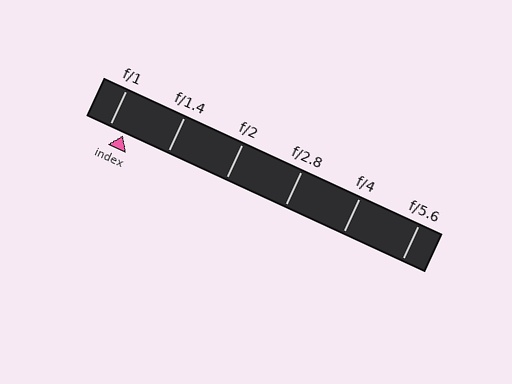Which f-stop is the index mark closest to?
The index mark is closest to f/1.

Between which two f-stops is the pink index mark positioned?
The index mark is between f/1 and f/1.4.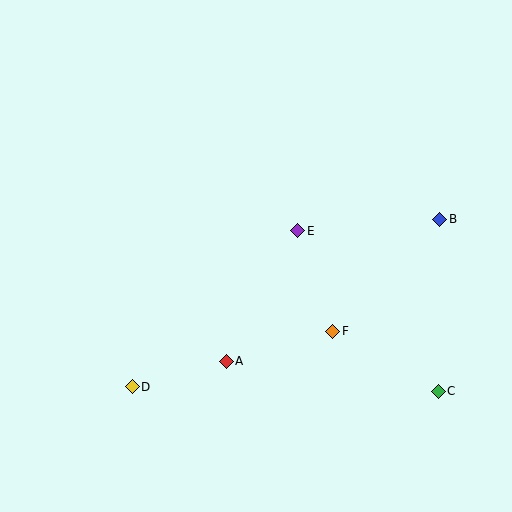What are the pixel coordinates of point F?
Point F is at (333, 331).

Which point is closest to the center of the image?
Point E at (298, 231) is closest to the center.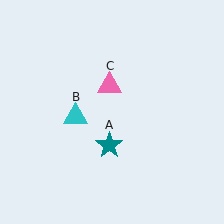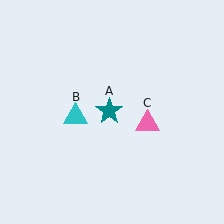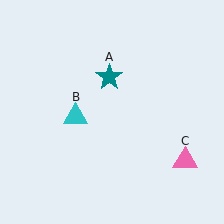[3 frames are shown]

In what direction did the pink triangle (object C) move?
The pink triangle (object C) moved down and to the right.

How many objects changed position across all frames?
2 objects changed position: teal star (object A), pink triangle (object C).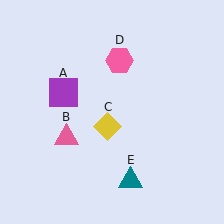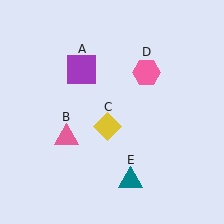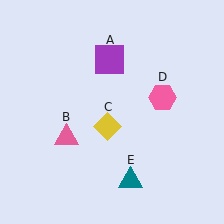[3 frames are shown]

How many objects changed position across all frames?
2 objects changed position: purple square (object A), pink hexagon (object D).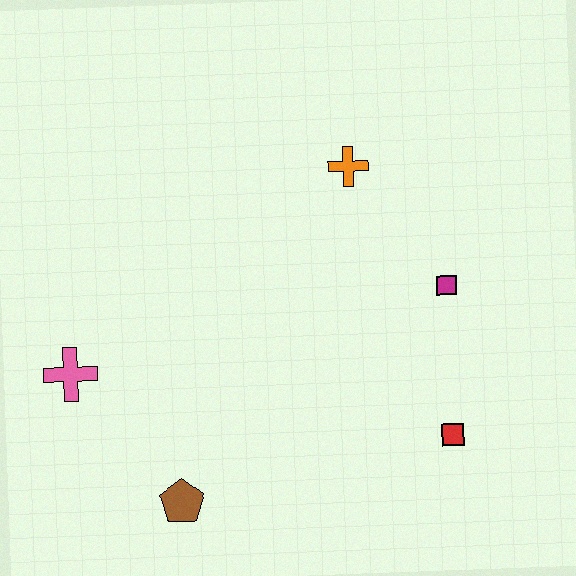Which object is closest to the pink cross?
The brown pentagon is closest to the pink cross.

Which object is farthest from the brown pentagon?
The orange cross is farthest from the brown pentagon.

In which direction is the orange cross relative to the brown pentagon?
The orange cross is above the brown pentagon.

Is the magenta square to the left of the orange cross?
No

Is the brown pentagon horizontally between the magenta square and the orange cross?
No